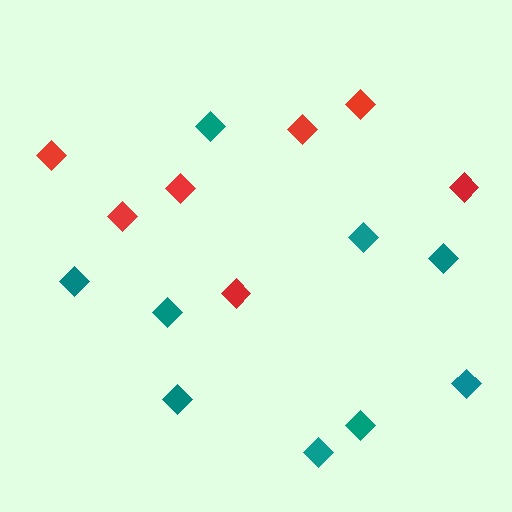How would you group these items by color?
There are 2 groups: one group of red diamonds (7) and one group of teal diamonds (9).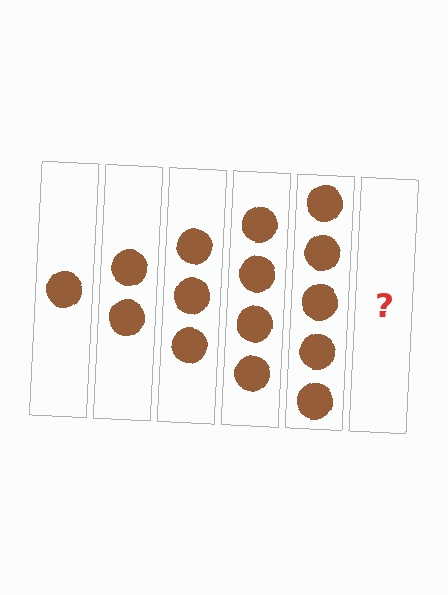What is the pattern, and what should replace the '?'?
The pattern is that each step adds one more circle. The '?' should be 6 circles.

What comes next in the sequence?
The next element should be 6 circles.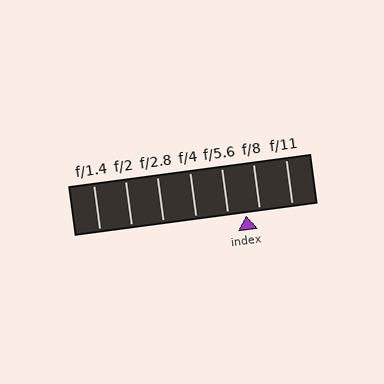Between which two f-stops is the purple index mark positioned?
The index mark is between f/5.6 and f/8.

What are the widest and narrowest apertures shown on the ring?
The widest aperture shown is f/1.4 and the narrowest is f/11.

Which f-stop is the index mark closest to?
The index mark is closest to f/8.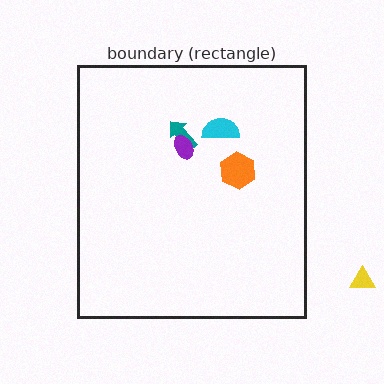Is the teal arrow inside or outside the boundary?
Inside.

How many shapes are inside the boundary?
4 inside, 1 outside.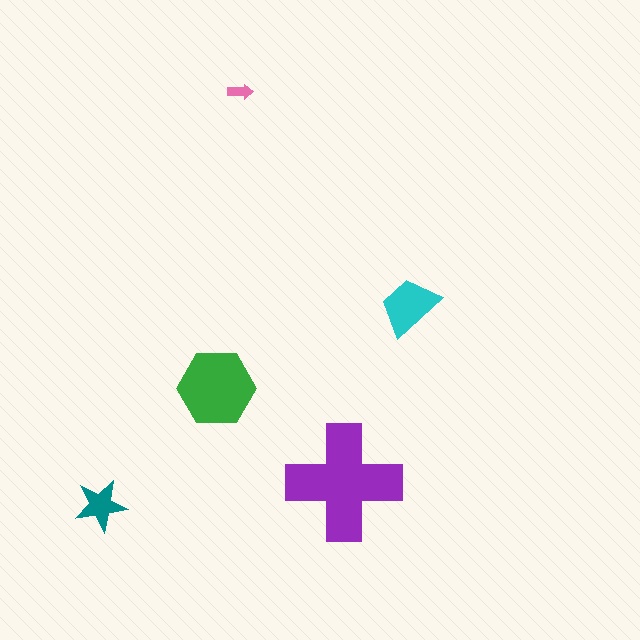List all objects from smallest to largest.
The pink arrow, the teal star, the cyan trapezoid, the green hexagon, the purple cross.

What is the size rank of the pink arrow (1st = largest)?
5th.